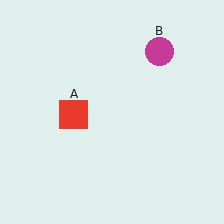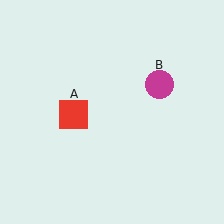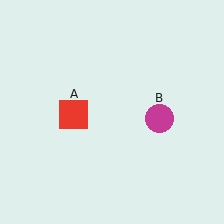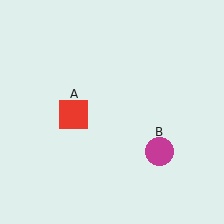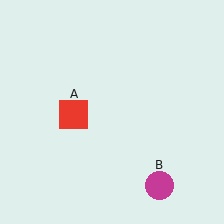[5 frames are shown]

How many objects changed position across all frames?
1 object changed position: magenta circle (object B).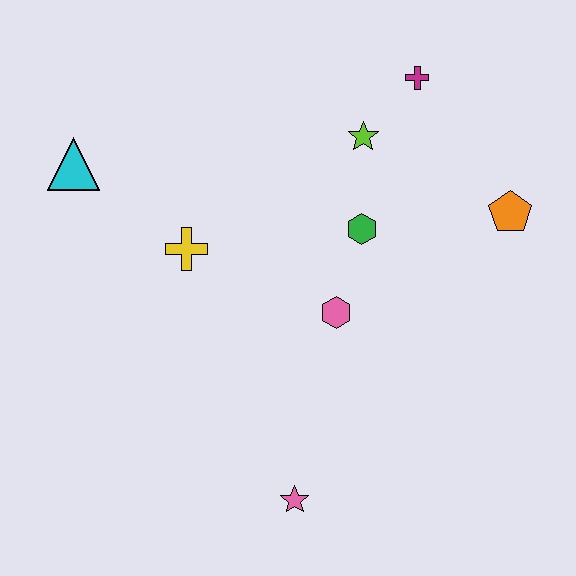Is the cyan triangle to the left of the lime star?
Yes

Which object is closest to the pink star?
The pink hexagon is closest to the pink star.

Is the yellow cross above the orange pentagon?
No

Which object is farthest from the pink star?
The magenta cross is farthest from the pink star.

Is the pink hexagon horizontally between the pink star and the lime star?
Yes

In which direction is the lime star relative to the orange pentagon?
The lime star is to the left of the orange pentagon.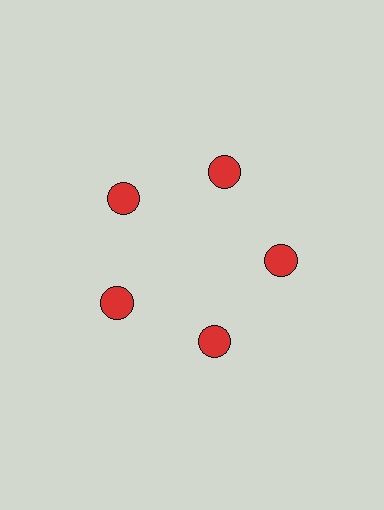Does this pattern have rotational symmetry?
Yes, this pattern has 5-fold rotational symmetry. It looks the same after rotating 72 degrees around the center.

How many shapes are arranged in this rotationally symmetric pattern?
There are 5 shapes, arranged in 5 groups of 1.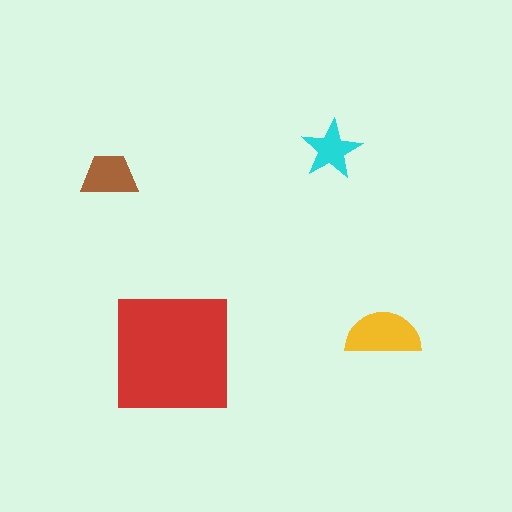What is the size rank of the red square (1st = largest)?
1st.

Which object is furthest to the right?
The yellow semicircle is rightmost.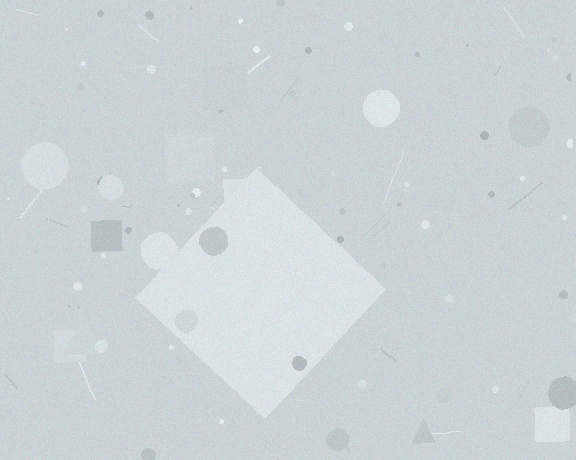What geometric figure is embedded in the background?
A diamond is embedded in the background.